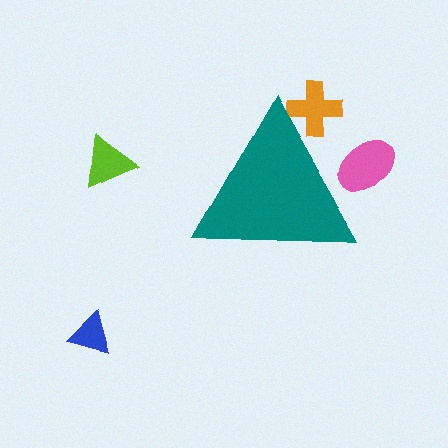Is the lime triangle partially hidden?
No, the lime triangle is fully visible.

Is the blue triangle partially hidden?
No, the blue triangle is fully visible.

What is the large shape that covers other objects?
A teal triangle.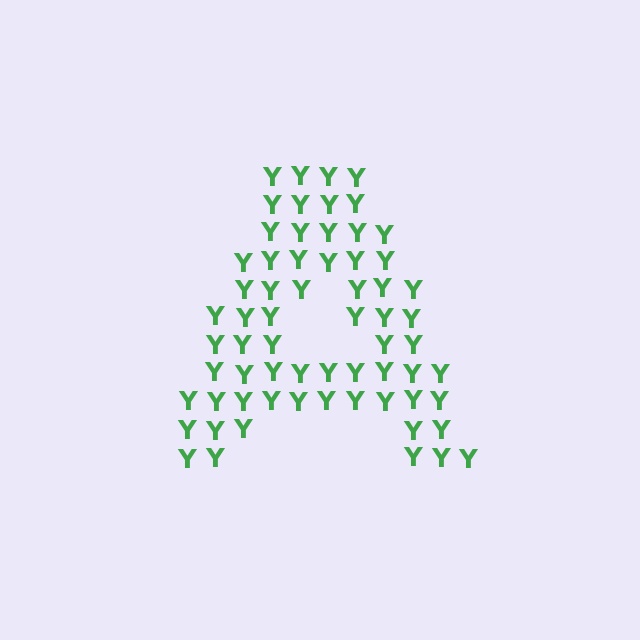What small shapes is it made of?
It is made of small letter Y's.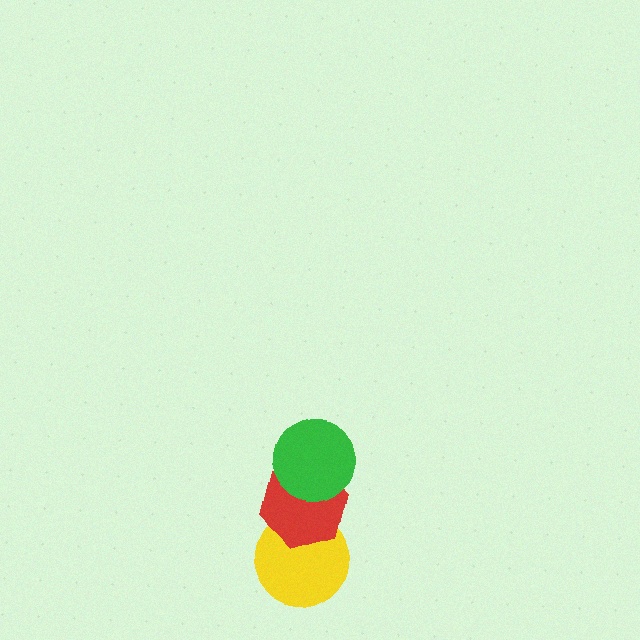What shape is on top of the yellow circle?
The red hexagon is on top of the yellow circle.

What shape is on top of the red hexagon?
The green circle is on top of the red hexagon.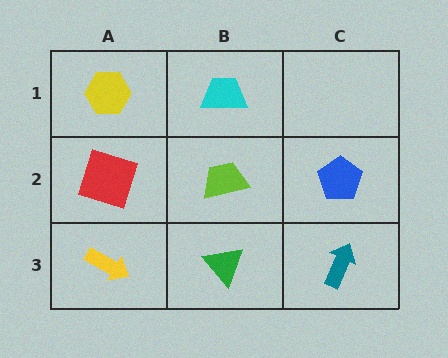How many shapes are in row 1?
2 shapes.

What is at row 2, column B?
A lime trapezoid.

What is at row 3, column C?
A teal arrow.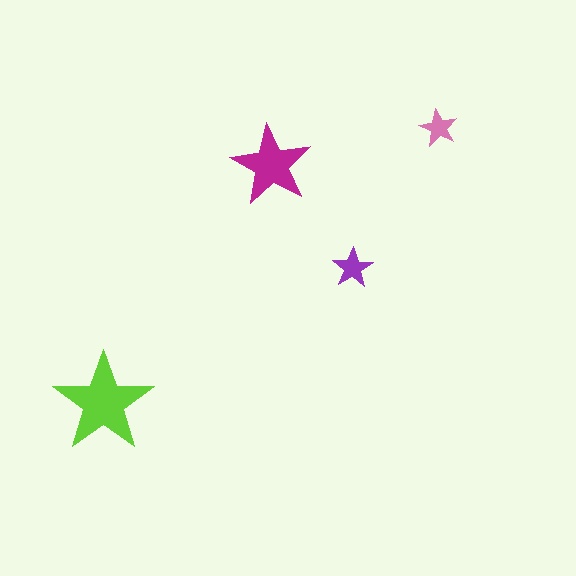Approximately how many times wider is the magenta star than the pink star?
About 2 times wider.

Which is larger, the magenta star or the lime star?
The lime one.